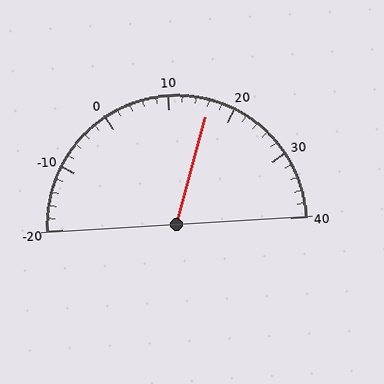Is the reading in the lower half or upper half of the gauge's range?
The reading is in the upper half of the range (-20 to 40).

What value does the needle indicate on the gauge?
The needle indicates approximately 16.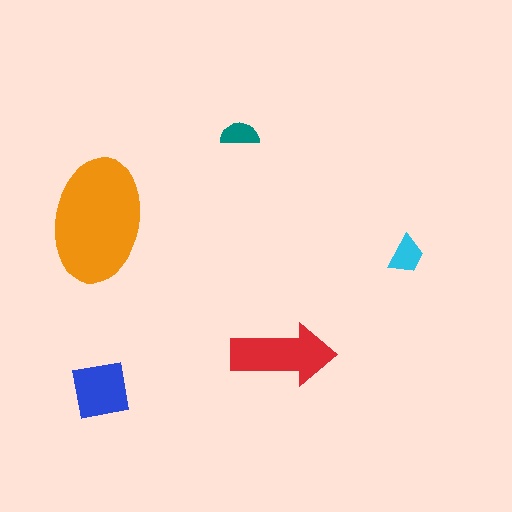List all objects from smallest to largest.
The teal semicircle, the cyan trapezoid, the blue square, the red arrow, the orange ellipse.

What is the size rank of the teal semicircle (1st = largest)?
5th.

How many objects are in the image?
There are 5 objects in the image.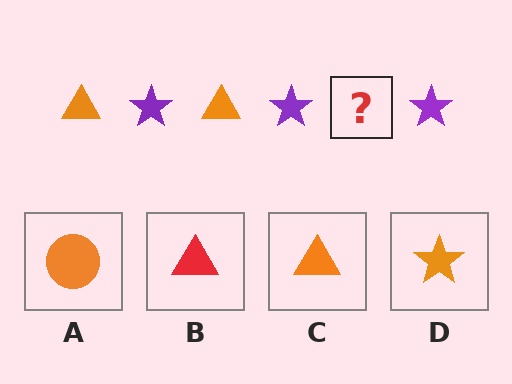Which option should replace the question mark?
Option C.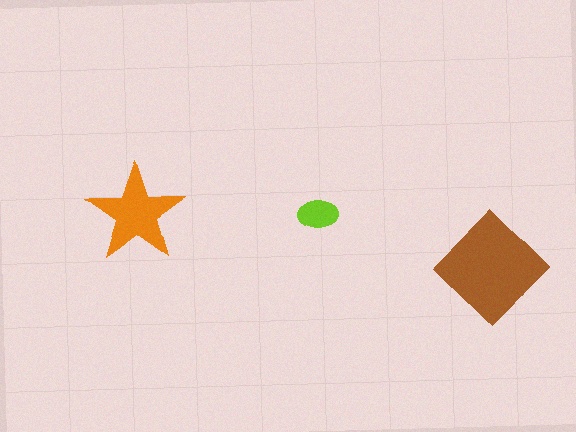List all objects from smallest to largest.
The lime ellipse, the orange star, the brown diamond.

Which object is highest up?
The orange star is topmost.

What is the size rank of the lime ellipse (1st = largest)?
3rd.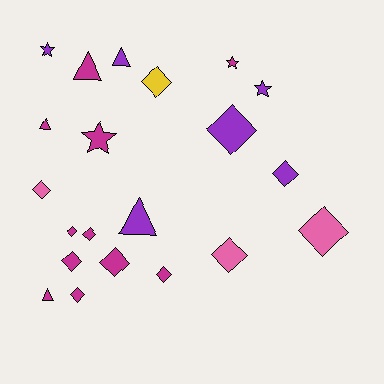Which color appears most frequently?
Magenta, with 11 objects.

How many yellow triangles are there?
There are no yellow triangles.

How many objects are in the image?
There are 21 objects.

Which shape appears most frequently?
Diamond, with 12 objects.